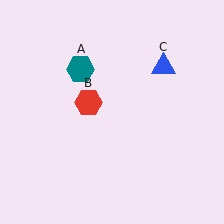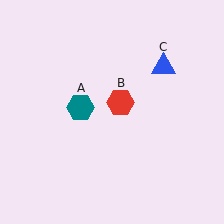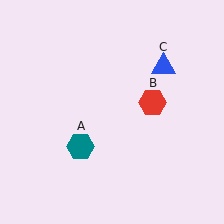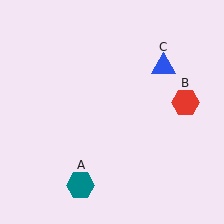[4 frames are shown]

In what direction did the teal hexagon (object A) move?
The teal hexagon (object A) moved down.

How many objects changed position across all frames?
2 objects changed position: teal hexagon (object A), red hexagon (object B).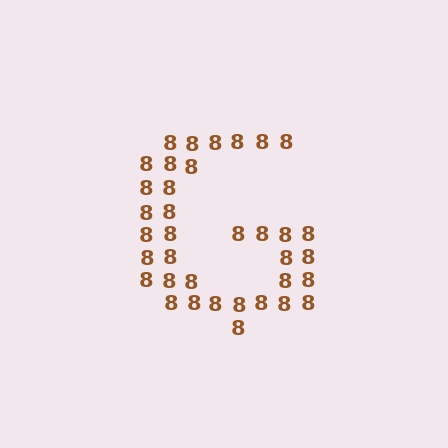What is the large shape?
The large shape is the letter G.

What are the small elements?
The small elements are digit 8's.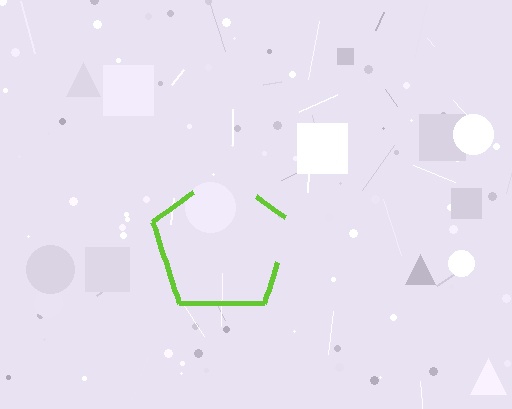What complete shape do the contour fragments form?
The contour fragments form a pentagon.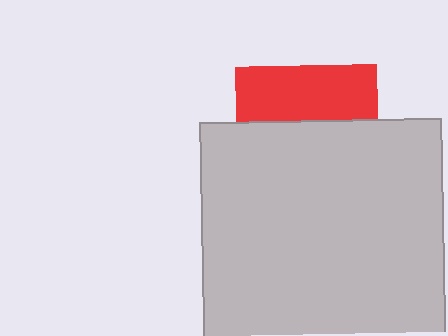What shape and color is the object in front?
The object in front is a light gray square.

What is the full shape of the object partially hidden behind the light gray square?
The partially hidden object is a red square.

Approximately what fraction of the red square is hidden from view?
Roughly 62% of the red square is hidden behind the light gray square.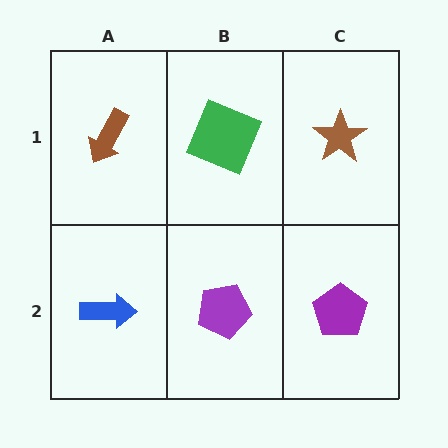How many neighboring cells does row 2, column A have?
2.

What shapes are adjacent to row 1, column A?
A blue arrow (row 2, column A), a green square (row 1, column B).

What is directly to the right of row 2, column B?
A purple pentagon.